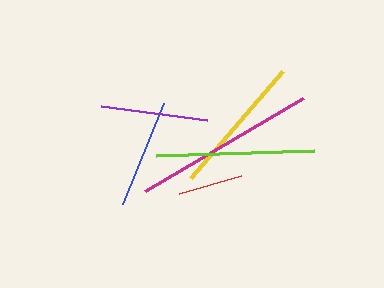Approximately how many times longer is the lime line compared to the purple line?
The lime line is approximately 1.5 times the length of the purple line.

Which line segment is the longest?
The magenta line is the longest at approximately 183 pixels.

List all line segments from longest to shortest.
From longest to shortest: magenta, lime, yellow, blue, purple, red.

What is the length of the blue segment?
The blue segment is approximately 109 pixels long.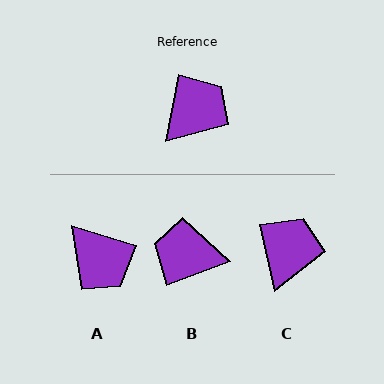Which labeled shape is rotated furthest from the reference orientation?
B, about 122 degrees away.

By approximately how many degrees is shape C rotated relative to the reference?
Approximately 23 degrees counter-clockwise.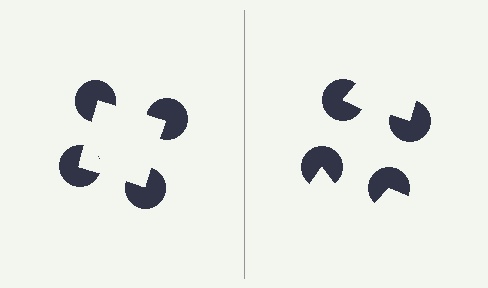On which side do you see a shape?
An illusory square appears on the left side. On the right side the wedge cuts are rotated, so no coherent shape forms.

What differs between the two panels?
The pac-man discs are positioned identically on both sides; only the wedge orientations differ. On the left they align to a square; on the right they are misaligned.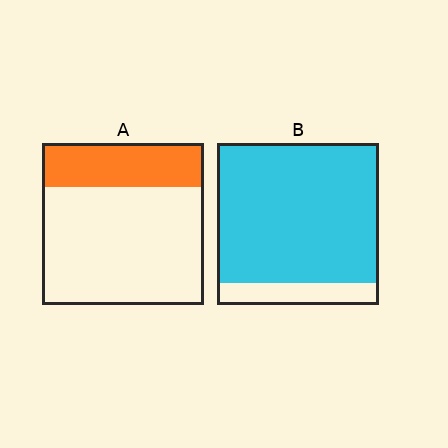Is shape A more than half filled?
No.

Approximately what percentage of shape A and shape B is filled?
A is approximately 25% and B is approximately 85%.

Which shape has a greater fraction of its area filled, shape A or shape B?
Shape B.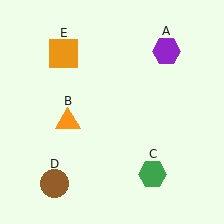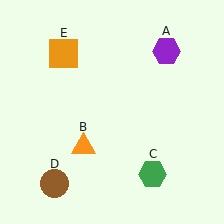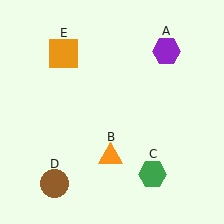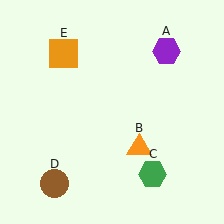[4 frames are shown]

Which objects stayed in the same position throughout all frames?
Purple hexagon (object A) and green hexagon (object C) and brown circle (object D) and orange square (object E) remained stationary.